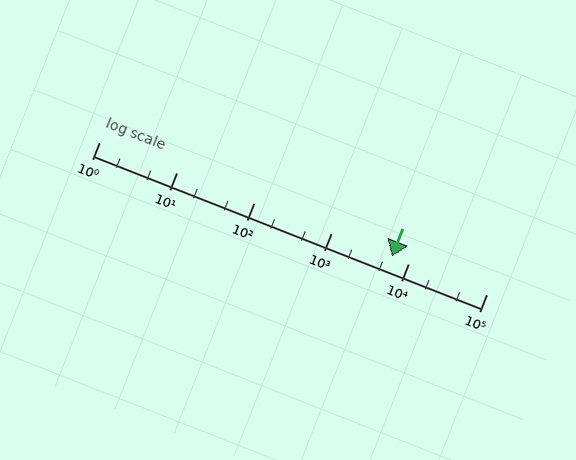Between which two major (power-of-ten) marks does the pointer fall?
The pointer is between 1000 and 10000.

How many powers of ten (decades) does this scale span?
The scale spans 5 decades, from 1 to 100000.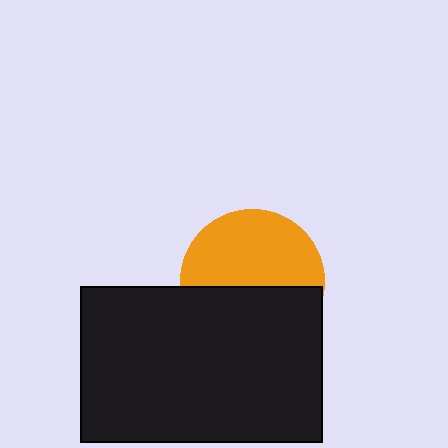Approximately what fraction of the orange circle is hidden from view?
Roughly 46% of the orange circle is hidden behind the black rectangle.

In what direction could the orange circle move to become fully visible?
The orange circle could move up. That would shift it out from behind the black rectangle entirely.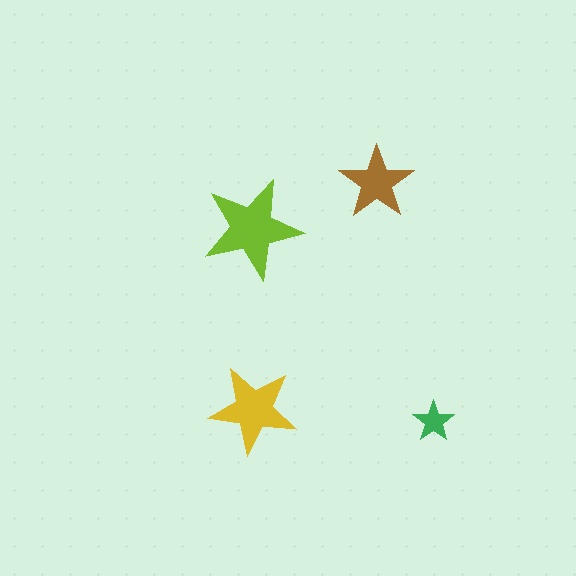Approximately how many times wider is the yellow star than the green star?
About 2 times wider.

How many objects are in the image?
There are 4 objects in the image.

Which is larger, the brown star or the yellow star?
The yellow one.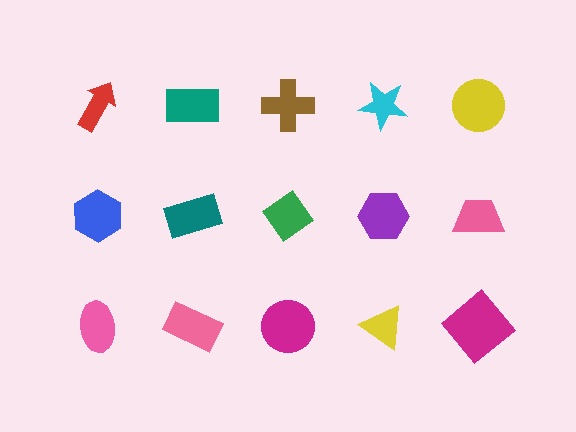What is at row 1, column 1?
A red arrow.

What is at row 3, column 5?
A magenta diamond.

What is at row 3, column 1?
A pink ellipse.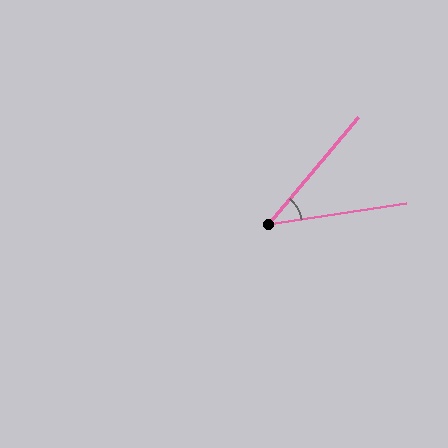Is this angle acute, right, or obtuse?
It is acute.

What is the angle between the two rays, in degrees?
Approximately 41 degrees.